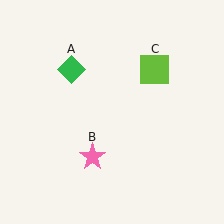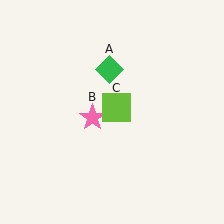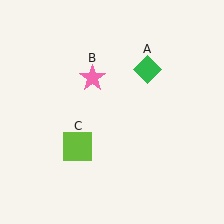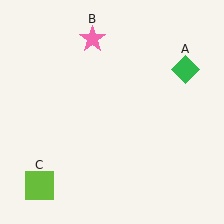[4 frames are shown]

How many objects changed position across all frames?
3 objects changed position: green diamond (object A), pink star (object B), lime square (object C).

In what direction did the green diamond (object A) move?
The green diamond (object A) moved right.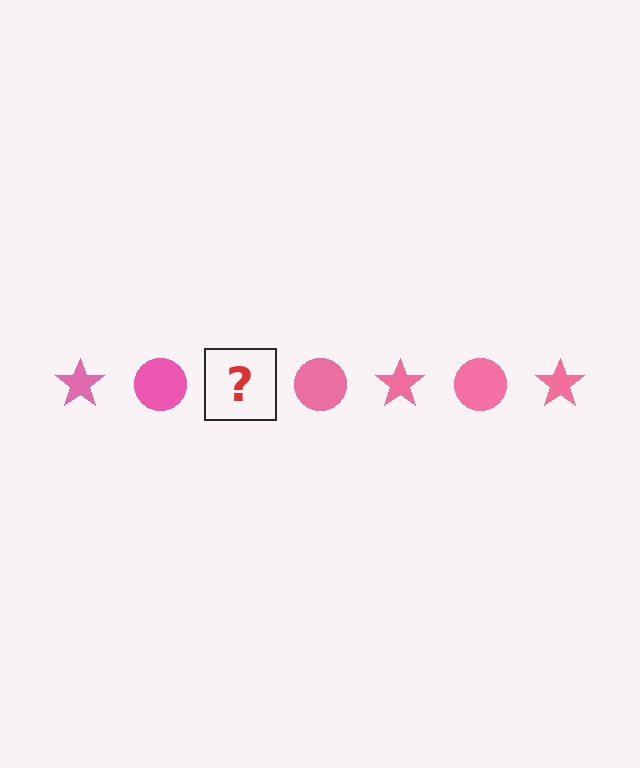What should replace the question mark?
The question mark should be replaced with a pink star.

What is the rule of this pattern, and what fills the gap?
The rule is that the pattern cycles through star, circle shapes in pink. The gap should be filled with a pink star.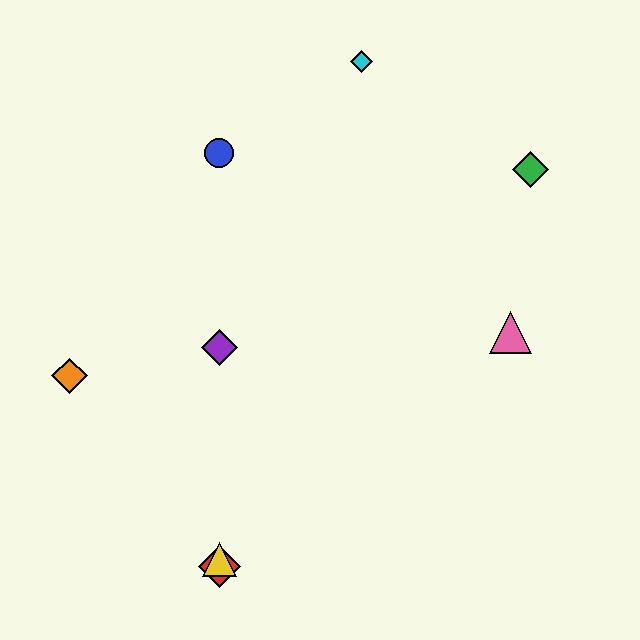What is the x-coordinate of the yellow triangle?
The yellow triangle is at x≈219.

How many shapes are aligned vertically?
4 shapes (the red diamond, the blue circle, the yellow triangle, the purple diamond) are aligned vertically.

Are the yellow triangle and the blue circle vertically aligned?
Yes, both are at x≈219.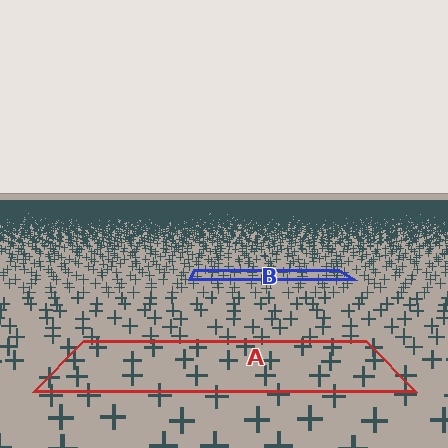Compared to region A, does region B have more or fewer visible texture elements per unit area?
Region B has more texture elements per unit area — they are packed more densely because it is farther away.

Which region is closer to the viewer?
Region A is closer. The texture elements there are larger and more spread out.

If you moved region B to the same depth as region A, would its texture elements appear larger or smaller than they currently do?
They would appear larger. At a closer depth, the same texture elements are projected at a bigger on-screen size.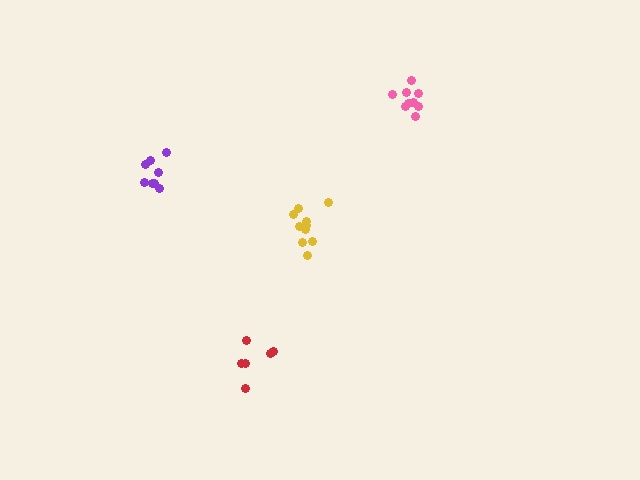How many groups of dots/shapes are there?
There are 4 groups.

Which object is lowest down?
The red cluster is bottommost.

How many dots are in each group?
Group 1: 10 dots, Group 2: 8 dots, Group 3: 6 dots, Group 4: 9 dots (33 total).